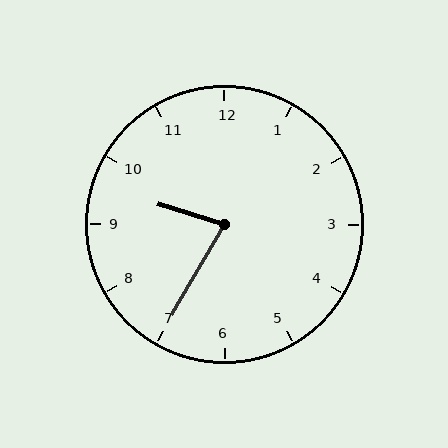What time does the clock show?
9:35.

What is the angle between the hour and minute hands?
Approximately 78 degrees.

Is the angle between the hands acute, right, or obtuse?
It is acute.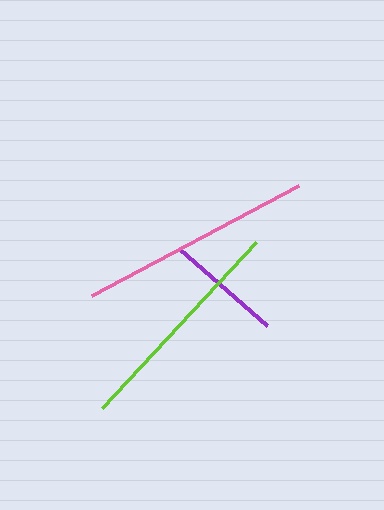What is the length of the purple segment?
The purple segment is approximately 117 pixels long.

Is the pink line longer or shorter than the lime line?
The pink line is longer than the lime line.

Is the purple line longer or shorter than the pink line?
The pink line is longer than the purple line.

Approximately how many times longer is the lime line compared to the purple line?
The lime line is approximately 1.9 times the length of the purple line.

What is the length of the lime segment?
The lime segment is approximately 226 pixels long.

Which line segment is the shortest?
The purple line is the shortest at approximately 117 pixels.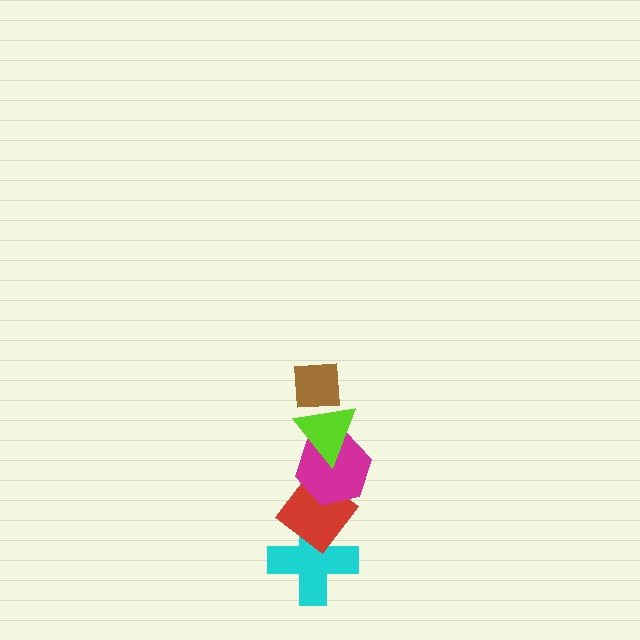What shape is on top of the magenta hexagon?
The lime triangle is on top of the magenta hexagon.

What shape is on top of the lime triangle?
The brown square is on top of the lime triangle.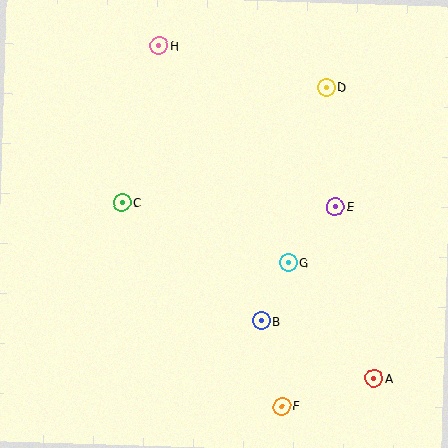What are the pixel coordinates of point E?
Point E is at (335, 207).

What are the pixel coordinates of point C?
Point C is at (122, 203).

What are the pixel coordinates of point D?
Point D is at (326, 87).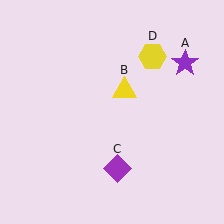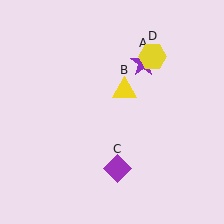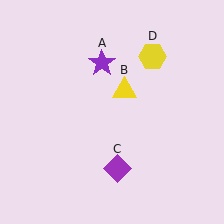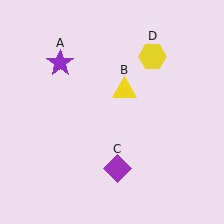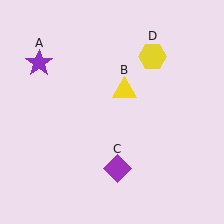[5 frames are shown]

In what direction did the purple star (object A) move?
The purple star (object A) moved left.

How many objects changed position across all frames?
1 object changed position: purple star (object A).